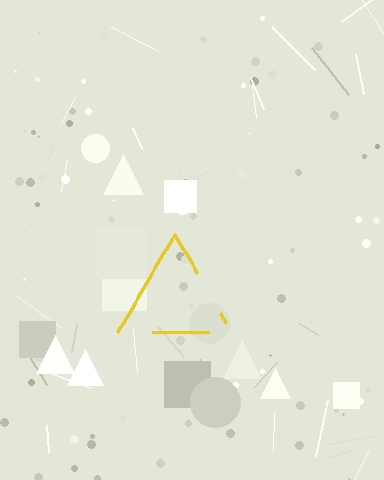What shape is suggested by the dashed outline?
The dashed outline suggests a triangle.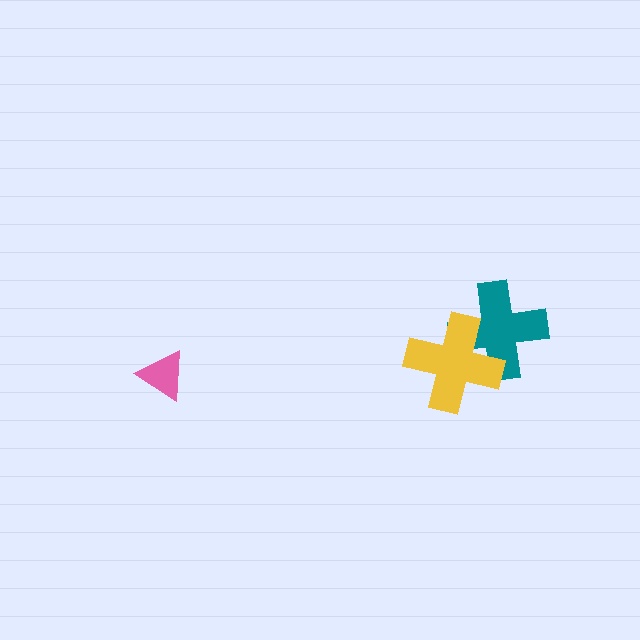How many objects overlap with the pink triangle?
0 objects overlap with the pink triangle.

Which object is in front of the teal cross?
The yellow cross is in front of the teal cross.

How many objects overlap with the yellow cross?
1 object overlaps with the yellow cross.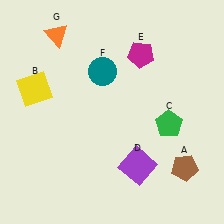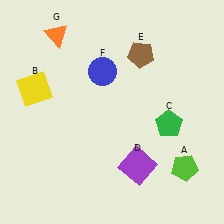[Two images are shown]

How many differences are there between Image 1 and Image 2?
There are 3 differences between the two images.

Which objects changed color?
A changed from brown to lime. E changed from magenta to brown. F changed from teal to blue.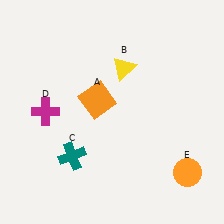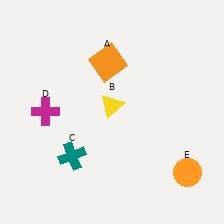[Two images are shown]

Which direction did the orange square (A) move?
The orange square (A) moved up.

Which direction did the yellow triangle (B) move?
The yellow triangle (B) moved down.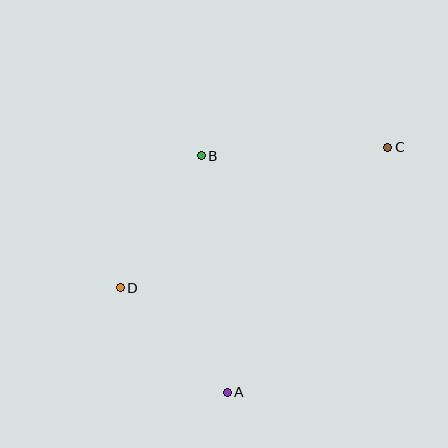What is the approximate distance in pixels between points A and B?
The distance between A and B is approximately 238 pixels.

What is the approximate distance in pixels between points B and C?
The distance between B and C is approximately 187 pixels.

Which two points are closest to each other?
Points A and D are closest to each other.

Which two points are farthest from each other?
Points C and D are farthest from each other.